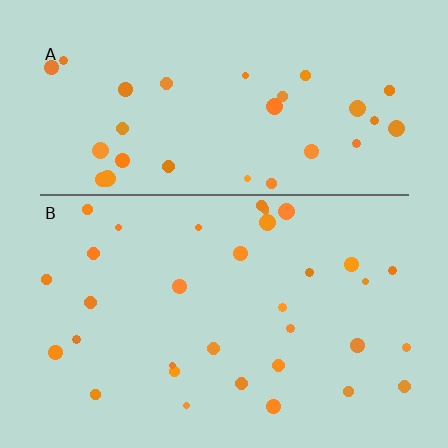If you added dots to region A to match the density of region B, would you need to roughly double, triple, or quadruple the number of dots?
Approximately double.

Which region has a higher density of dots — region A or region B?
B (the bottom).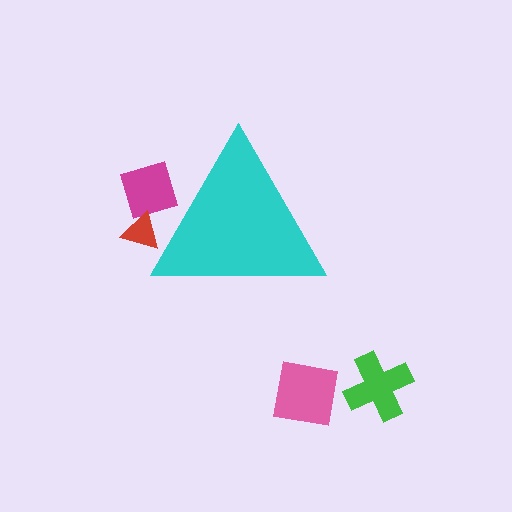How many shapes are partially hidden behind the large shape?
2 shapes are partially hidden.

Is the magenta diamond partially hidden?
Yes, the magenta diamond is partially hidden behind the cyan triangle.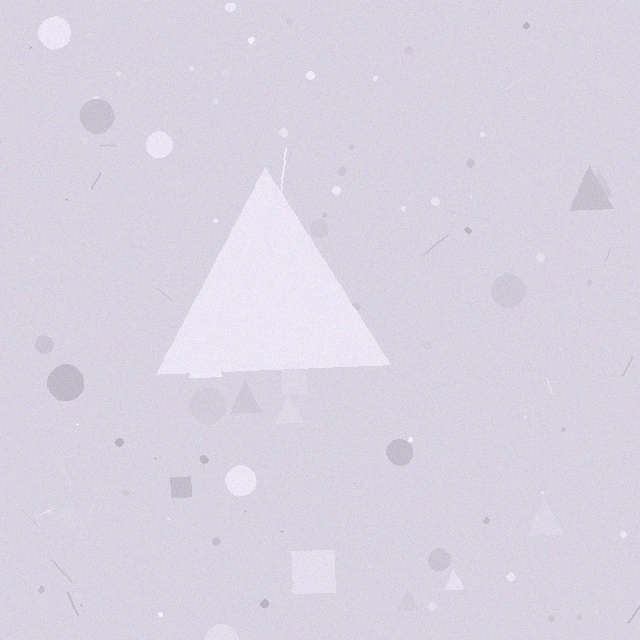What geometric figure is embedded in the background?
A triangle is embedded in the background.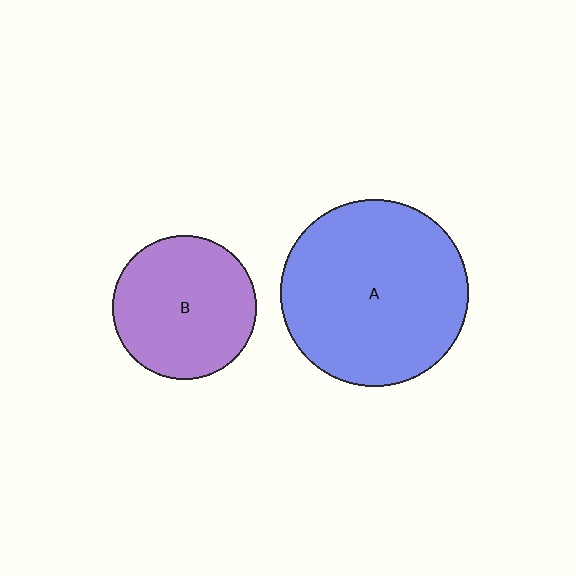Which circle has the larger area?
Circle A (blue).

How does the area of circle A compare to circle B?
Approximately 1.7 times.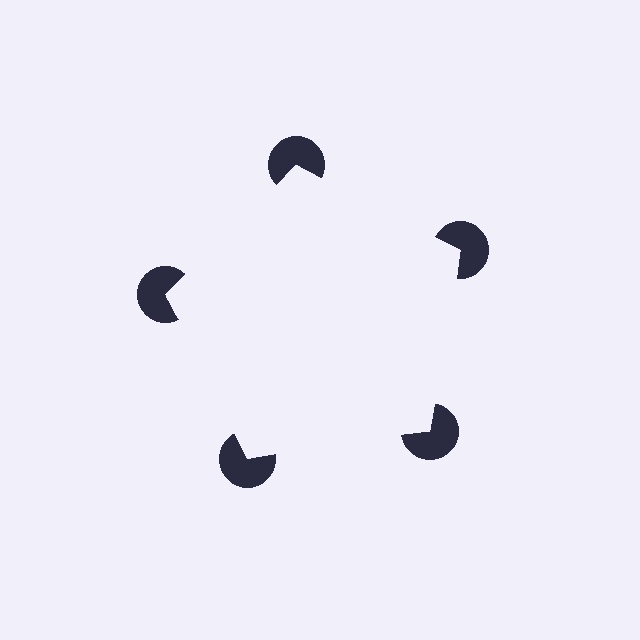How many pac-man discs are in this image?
There are 5 — one at each vertex of the illusory pentagon.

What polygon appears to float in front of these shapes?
An illusory pentagon — its edges are inferred from the aligned wedge cuts in the pac-man discs, not physically drawn.